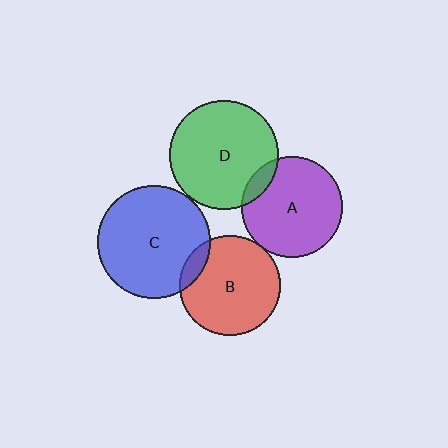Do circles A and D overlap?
Yes.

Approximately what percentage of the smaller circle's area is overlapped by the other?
Approximately 10%.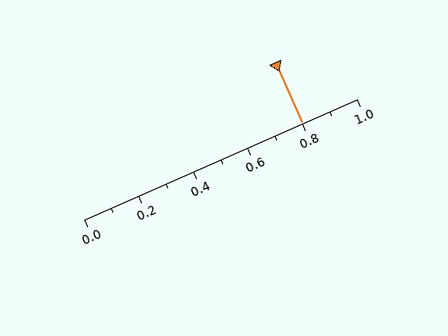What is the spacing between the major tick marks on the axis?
The major ticks are spaced 0.2 apart.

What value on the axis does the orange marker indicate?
The marker indicates approximately 0.8.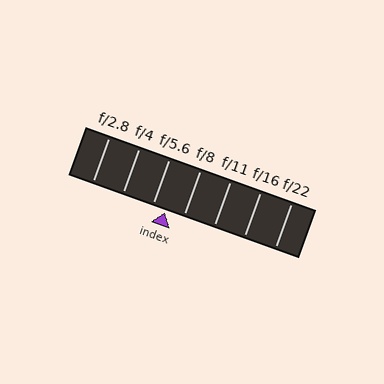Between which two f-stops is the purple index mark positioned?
The index mark is between f/5.6 and f/8.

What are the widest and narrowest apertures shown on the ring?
The widest aperture shown is f/2.8 and the narrowest is f/22.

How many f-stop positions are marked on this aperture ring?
There are 7 f-stop positions marked.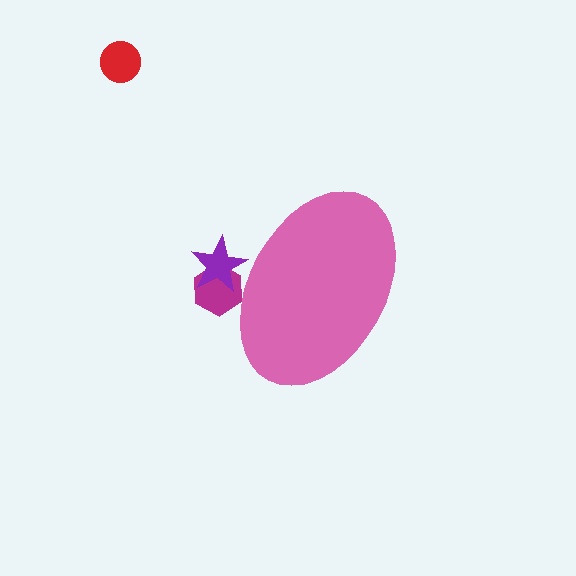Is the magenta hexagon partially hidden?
Yes, the magenta hexagon is partially hidden behind the pink ellipse.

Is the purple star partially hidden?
Yes, the purple star is partially hidden behind the pink ellipse.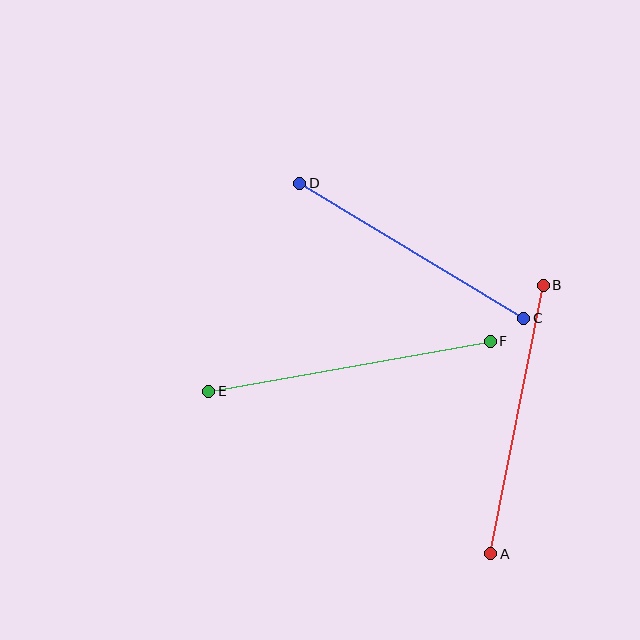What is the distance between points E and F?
The distance is approximately 286 pixels.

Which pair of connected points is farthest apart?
Points E and F are farthest apart.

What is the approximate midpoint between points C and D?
The midpoint is at approximately (412, 251) pixels.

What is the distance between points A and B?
The distance is approximately 274 pixels.